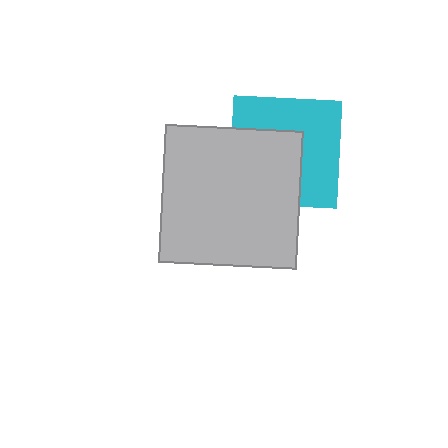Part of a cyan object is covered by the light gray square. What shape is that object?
It is a square.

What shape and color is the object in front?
The object in front is a light gray square.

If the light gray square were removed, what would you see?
You would see the complete cyan square.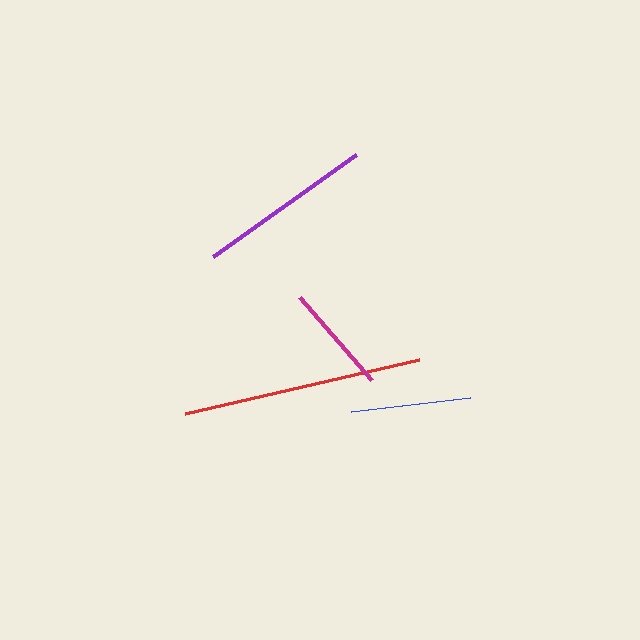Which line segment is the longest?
The red line is the longest at approximately 241 pixels.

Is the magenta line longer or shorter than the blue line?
The blue line is longer than the magenta line.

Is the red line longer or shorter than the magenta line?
The red line is longer than the magenta line.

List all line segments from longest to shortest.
From longest to shortest: red, purple, blue, magenta.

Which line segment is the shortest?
The magenta line is the shortest at approximately 110 pixels.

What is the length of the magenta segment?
The magenta segment is approximately 110 pixels long.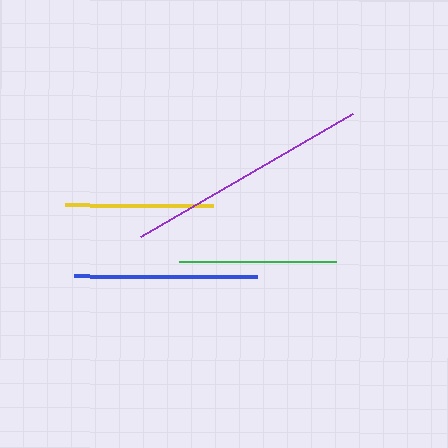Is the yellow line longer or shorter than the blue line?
The blue line is longer than the yellow line.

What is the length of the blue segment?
The blue segment is approximately 183 pixels long.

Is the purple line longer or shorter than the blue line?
The purple line is longer than the blue line.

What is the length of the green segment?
The green segment is approximately 157 pixels long.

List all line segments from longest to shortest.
From longest to shortest: purple, blue, green, yellow.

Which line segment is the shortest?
The yellow line is the shortest at approximately 148 pixels.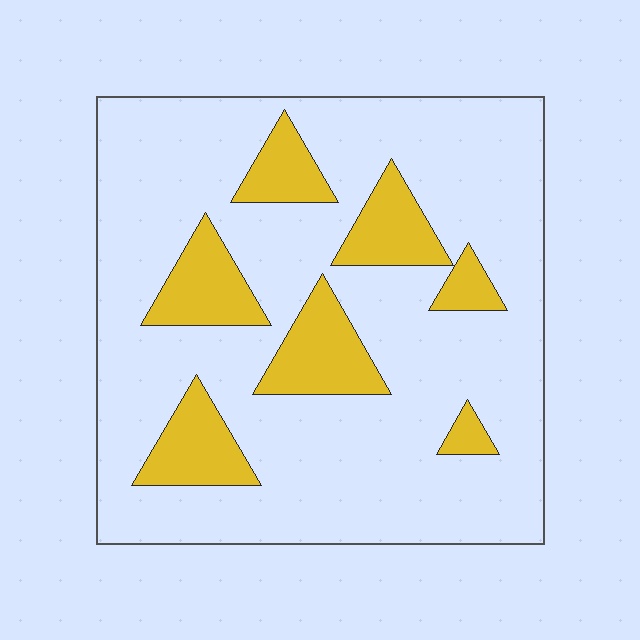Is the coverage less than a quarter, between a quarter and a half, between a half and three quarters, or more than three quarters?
Less than a quarter.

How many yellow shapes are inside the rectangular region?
7.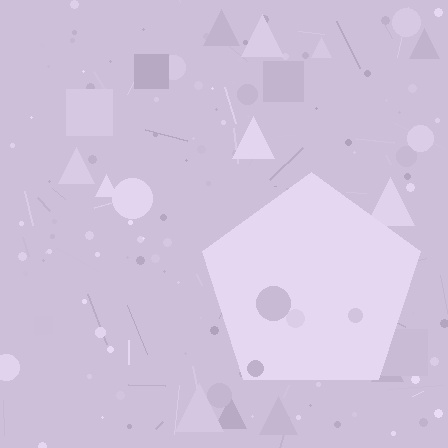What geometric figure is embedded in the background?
A pentagon is embedded in the background.